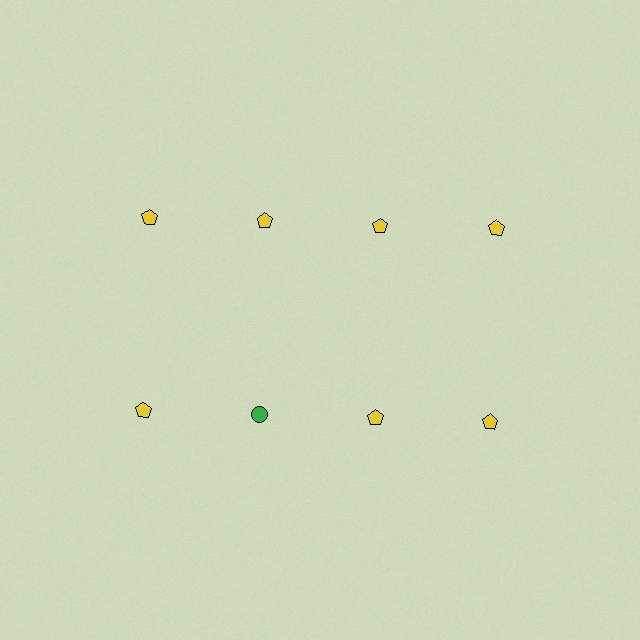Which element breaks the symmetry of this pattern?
The green circle in the second row, second from left column breaks the symmetry. All other shapes are yellow pentagons.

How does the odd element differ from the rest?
It differs in both color (green instead of yellow) and shape (circle instead of pentagon).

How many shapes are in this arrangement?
There are 8 shapes arranged in a grid pattern.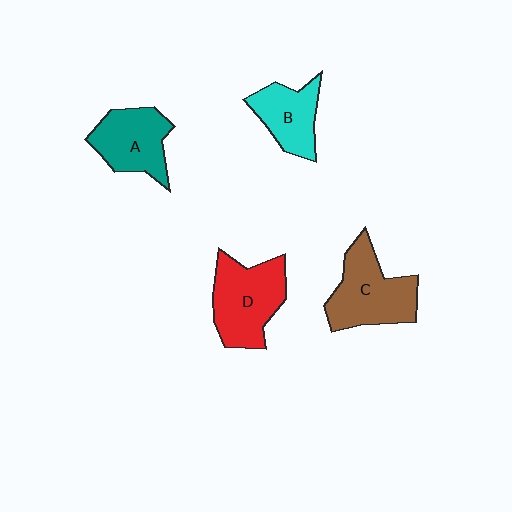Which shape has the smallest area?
Shape B (cyan).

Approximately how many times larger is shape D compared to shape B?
Approximately 1.4 times.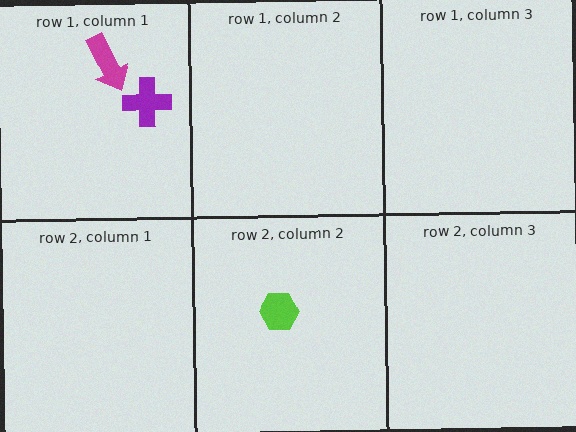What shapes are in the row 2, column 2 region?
The lime hexagon.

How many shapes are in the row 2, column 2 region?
1.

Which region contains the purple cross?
The row 1, column 1 region.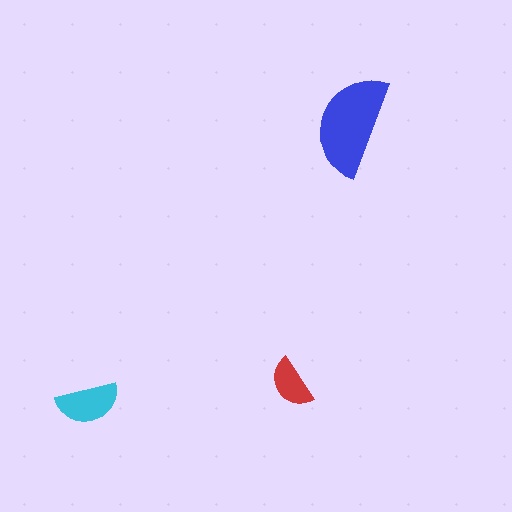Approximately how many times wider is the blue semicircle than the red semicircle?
About 2 times wider.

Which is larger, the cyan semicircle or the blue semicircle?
The blue one.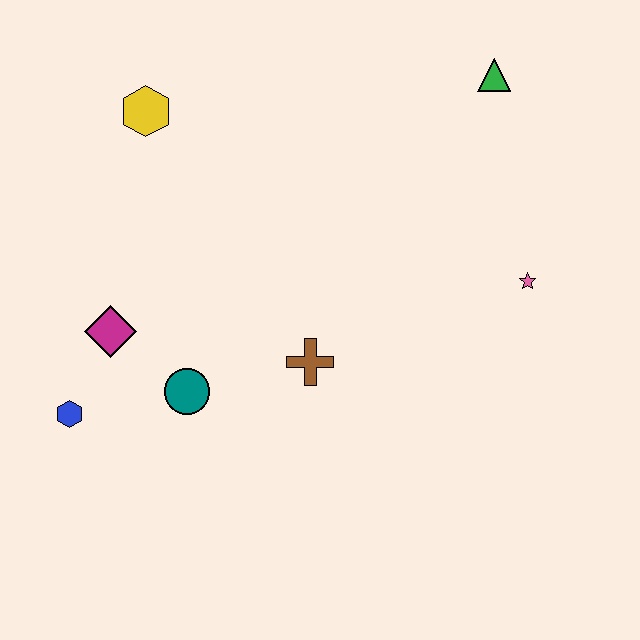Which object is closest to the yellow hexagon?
The magenta diamond is closest to the yellow hexagon.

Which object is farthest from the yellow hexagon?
The pink star is farthest from the yellow hexagon.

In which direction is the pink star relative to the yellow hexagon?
The pink star is to the right of the yellow hexagon.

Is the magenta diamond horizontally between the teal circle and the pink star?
No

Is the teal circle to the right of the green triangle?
No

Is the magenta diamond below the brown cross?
No